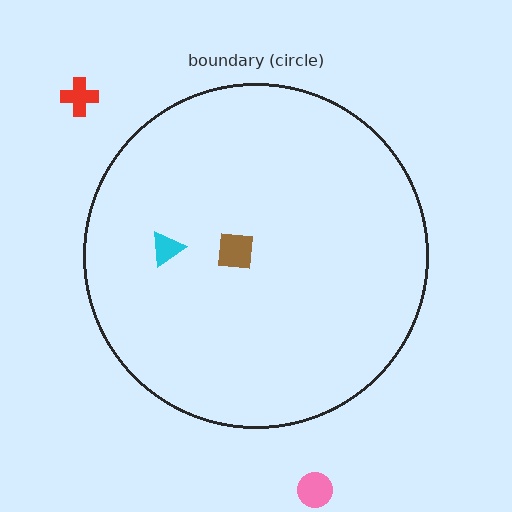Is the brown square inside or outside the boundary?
Inside.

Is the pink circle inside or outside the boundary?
Outside.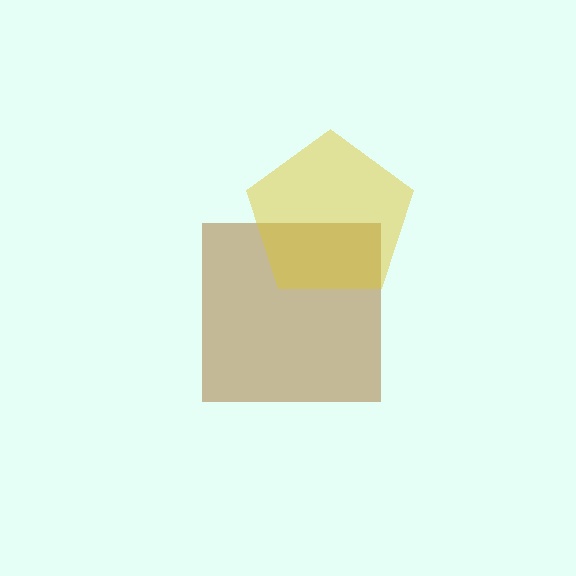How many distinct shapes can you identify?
There are 2 distinct shapes: a brown square, a yellow pentagon.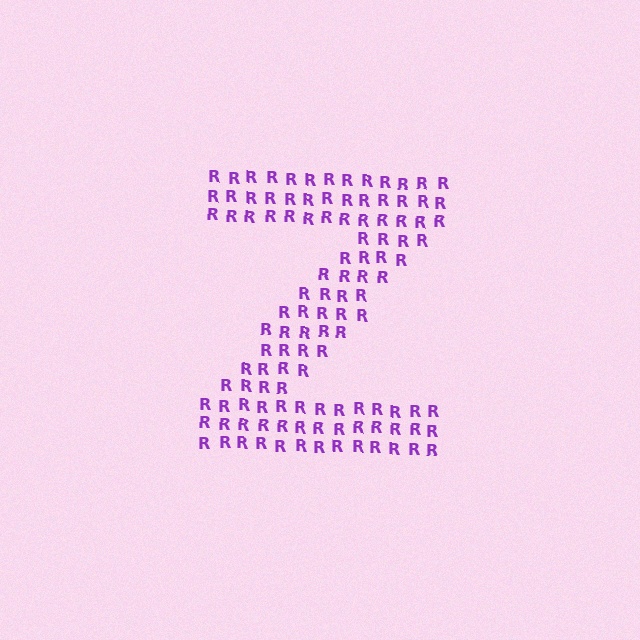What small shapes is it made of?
It is made of small letter R's.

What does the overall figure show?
The overall figure shows the letter Z.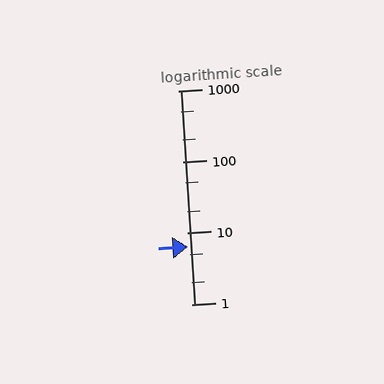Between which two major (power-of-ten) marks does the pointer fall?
The pointer is between 1 and 10.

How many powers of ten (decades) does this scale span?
The scale spans 3 decades, from 1 to 1000.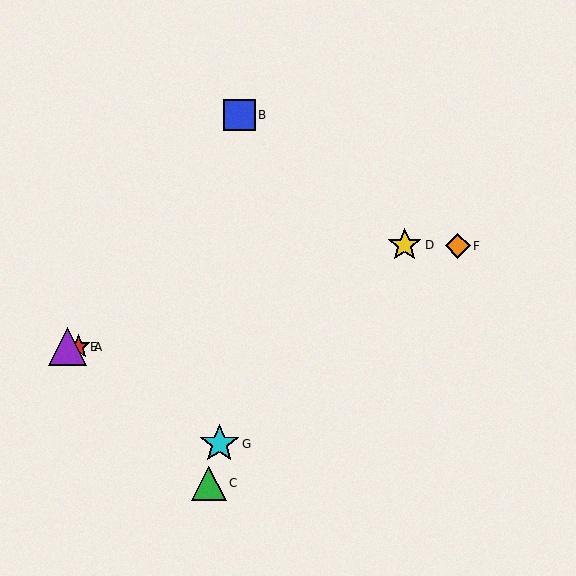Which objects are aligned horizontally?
Objects A, E are aligned horizontally.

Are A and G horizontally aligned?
No, A is at y≈347 and G is at y≈444.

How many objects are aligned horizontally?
2 objects (A, E) are aligned horizontally.